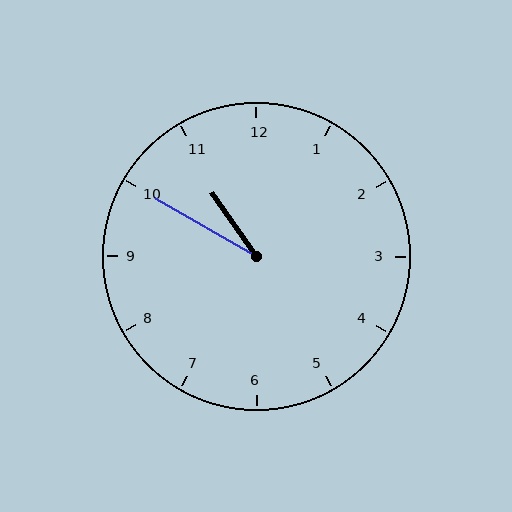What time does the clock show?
10:50.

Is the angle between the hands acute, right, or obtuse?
It is acute.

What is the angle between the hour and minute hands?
Approximately 25 degrees.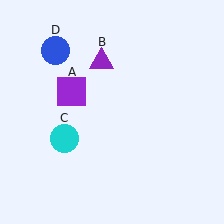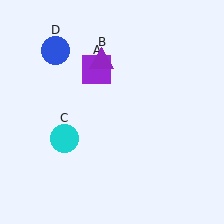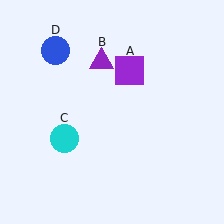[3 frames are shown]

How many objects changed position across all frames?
1 object changed position: purple square (object A).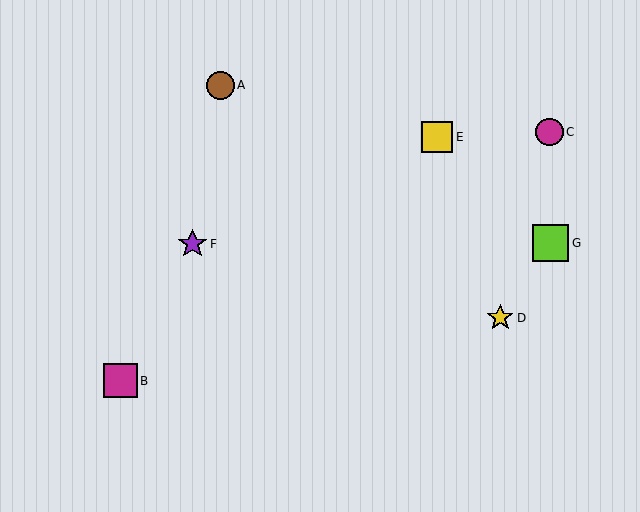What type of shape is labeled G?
Shape G is a lime square.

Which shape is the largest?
The lime square (labeled G) is the largest.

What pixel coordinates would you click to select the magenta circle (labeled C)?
Click at (550, 132) to select the magenta circle C.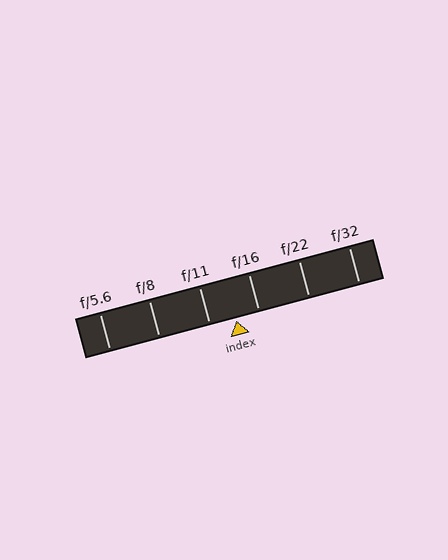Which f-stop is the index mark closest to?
The index mark is closest to f/16.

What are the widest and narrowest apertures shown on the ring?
The widest aperture shown is f/5.6 and the narrowest is f/32.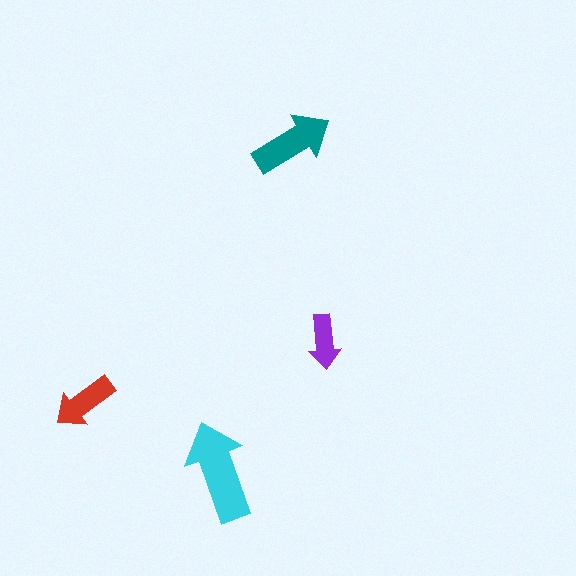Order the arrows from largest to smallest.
the cyan one, the teal one, the red one, the purple one.